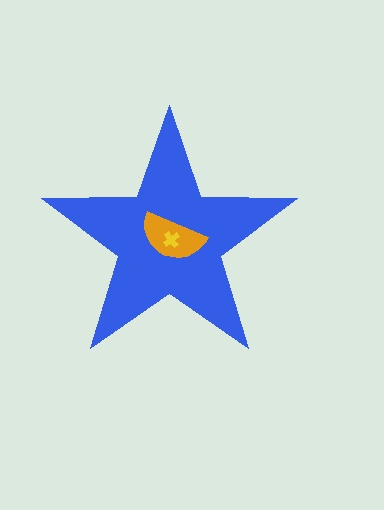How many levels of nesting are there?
3.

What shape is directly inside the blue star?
The orange semicircle.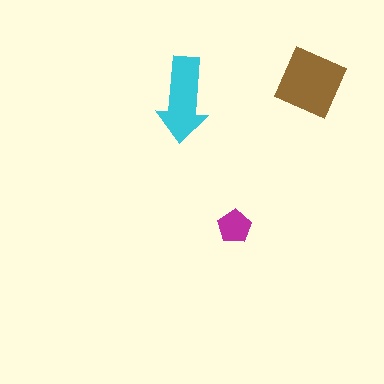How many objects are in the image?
There are 3 objects in the image.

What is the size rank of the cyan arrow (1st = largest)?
2nd.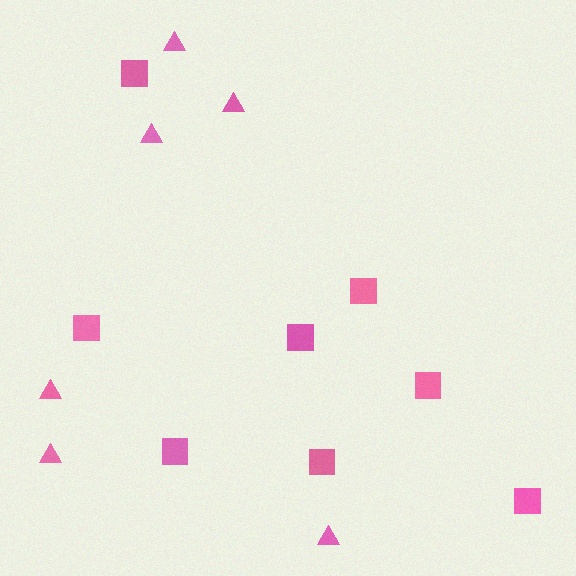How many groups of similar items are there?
There are 2 groups: one group of squares (8) and one group of triangles (6).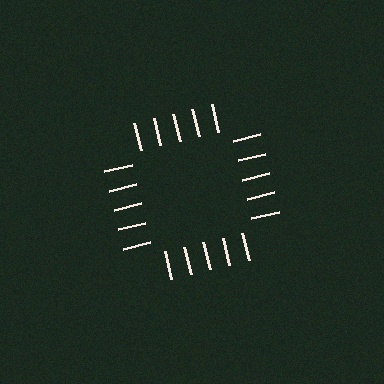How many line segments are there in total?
20 — 5 along each of the 4 edges.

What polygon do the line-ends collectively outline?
An illusory square — the line segments terminate on its edges but no continuous stroke is drawn.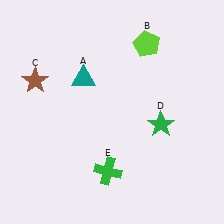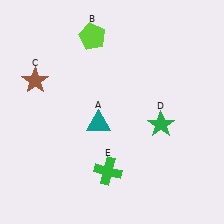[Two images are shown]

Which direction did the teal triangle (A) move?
The teal triangle (A) moved down.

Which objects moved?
The objects that moved are: the teal triangle (A), the lime pentagon (B).